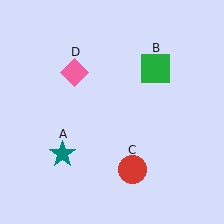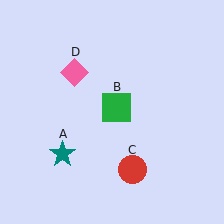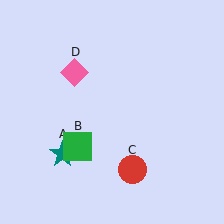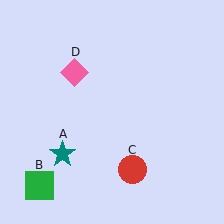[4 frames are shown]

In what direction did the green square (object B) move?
The green square (object B) moved down and to the left.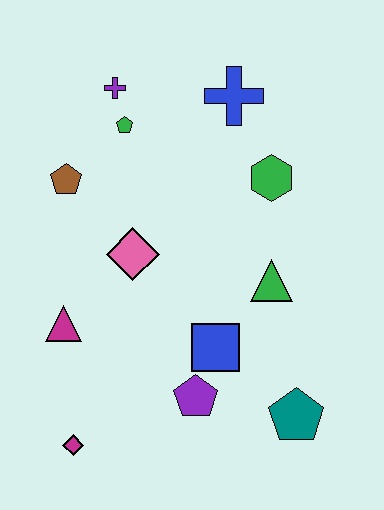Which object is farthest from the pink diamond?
The teal pentagon is farthest from the pink diamond.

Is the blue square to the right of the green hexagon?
No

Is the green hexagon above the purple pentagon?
Yes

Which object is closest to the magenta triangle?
The pink diamond is closest to the magenta triangle.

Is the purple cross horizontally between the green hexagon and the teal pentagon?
No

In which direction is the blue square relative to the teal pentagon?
The blue square is to the left of the teal pentagon.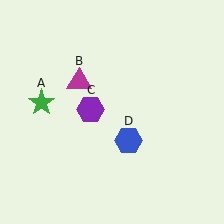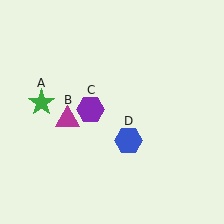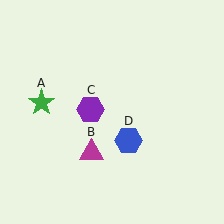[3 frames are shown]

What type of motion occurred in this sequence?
The magenta triangle (object B) rotated counterclockwise around the center of the scene.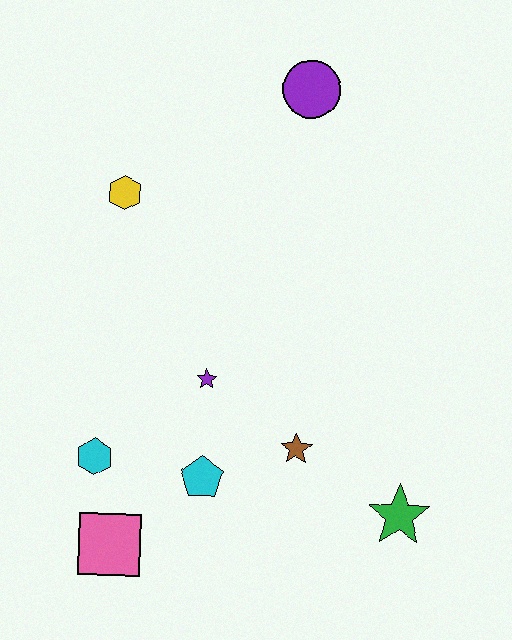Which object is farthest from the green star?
The purple circle is farthest from the green star.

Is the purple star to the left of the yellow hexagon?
No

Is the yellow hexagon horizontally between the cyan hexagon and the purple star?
Yes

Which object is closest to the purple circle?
The yellow hexagon is closest to the purple circle.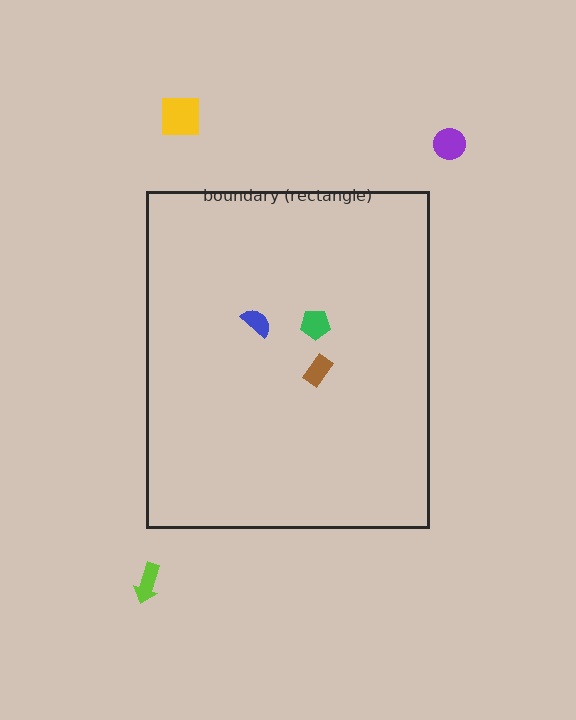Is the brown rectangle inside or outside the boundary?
Inside.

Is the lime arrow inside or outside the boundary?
Outside.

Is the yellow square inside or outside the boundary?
Outside.